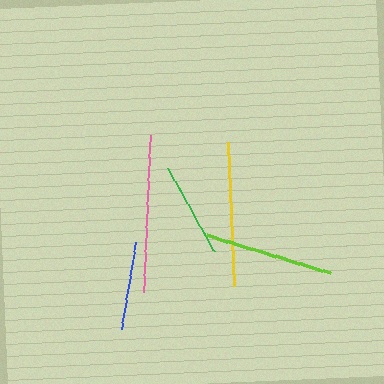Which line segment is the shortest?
The blue line is the shortest at approximately 88 pixels.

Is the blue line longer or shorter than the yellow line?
The yellow line is longer than the blue line.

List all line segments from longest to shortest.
From longest to shortest: pink, yellow, lime, green, blue.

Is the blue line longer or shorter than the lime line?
The lime line is longer than the blue line.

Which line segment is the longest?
The pink line is the longest at approximately 158 pixels.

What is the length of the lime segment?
The lime segment is approximately 130 pixels long.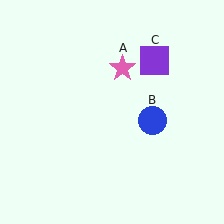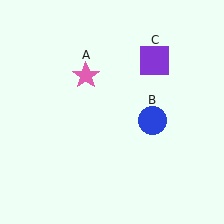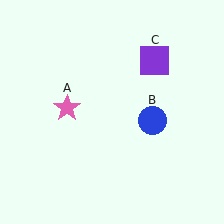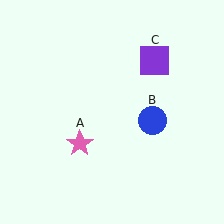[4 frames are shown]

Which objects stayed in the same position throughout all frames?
Blue circle (object B) and purple square (object C) remained stationary.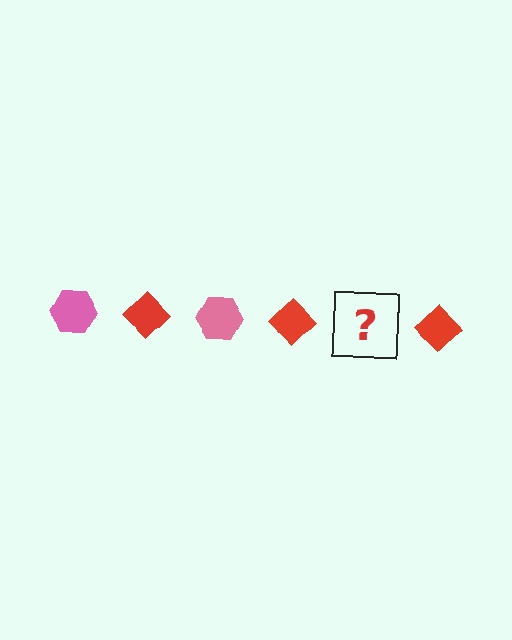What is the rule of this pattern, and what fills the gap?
The rule is that the pattern alternates between pink hexagon and red diamond. The gap should be filled with a pink hexagon.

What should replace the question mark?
The question mark should be replaced with a pink hexagon.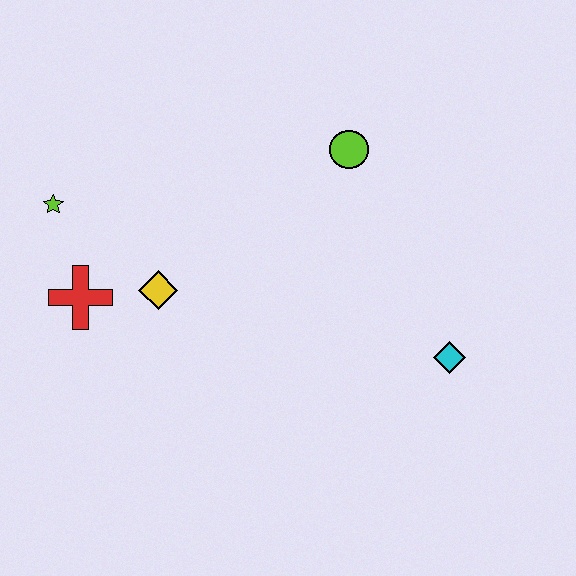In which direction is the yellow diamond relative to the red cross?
The yellow diamond is to the right of the red cross.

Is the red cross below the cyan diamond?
No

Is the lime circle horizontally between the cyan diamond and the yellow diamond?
Yes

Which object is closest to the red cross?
The yellow diamond is closest to the red cross.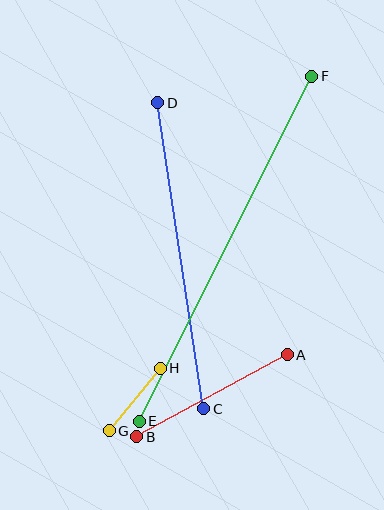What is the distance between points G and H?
The distance is approximately 81 pixels.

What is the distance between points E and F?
The distance is approximately 386 pixels.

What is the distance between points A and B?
The distance is approximately 171 pixels.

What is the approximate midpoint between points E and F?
The midpoint is at approximately (225, 249) pixels.